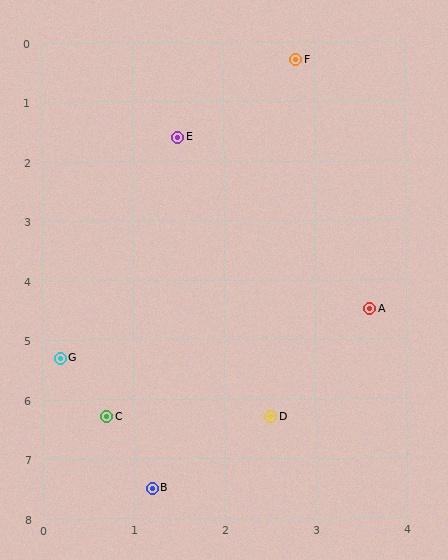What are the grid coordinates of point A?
Point A is at approximately (3.6, 4.5).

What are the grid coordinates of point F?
Point F is at approximately (2.8, 0.3).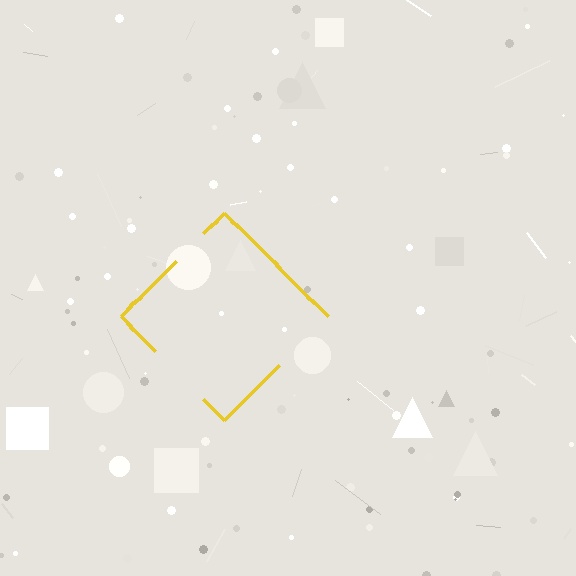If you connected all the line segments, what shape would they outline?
They would outline a diamond.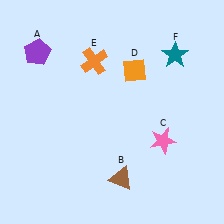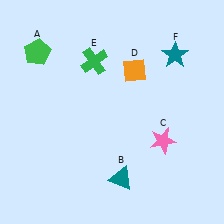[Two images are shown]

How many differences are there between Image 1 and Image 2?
There are 3 differences between the two images.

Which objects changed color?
A changed from purple to green. B changed from brown to teal. E changed from orange to green.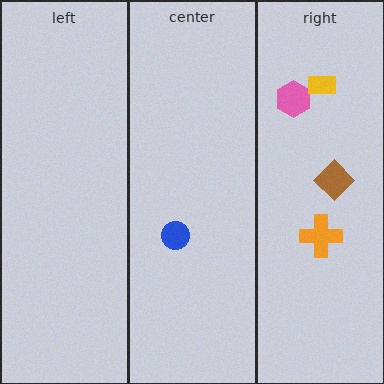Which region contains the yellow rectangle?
The right region.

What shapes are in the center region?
The blue circle.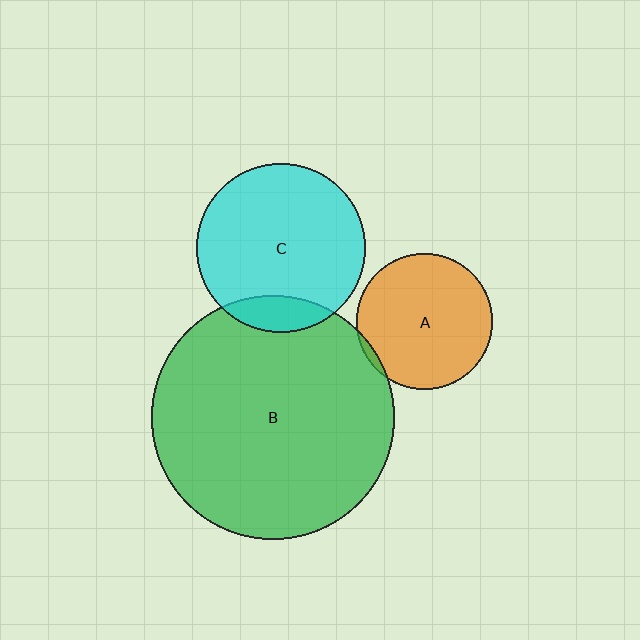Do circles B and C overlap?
Yes.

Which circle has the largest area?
Circle B (green).